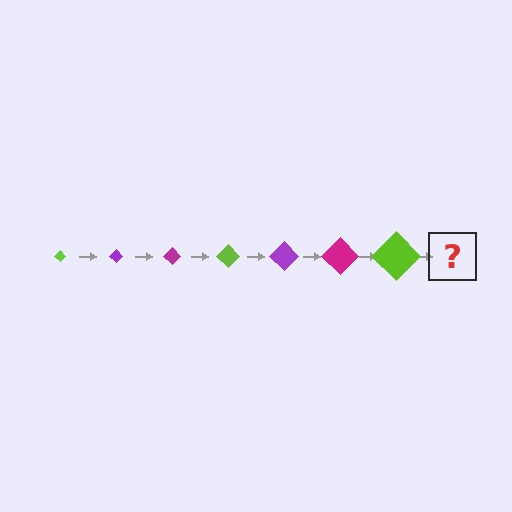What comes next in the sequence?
The next element should be a purple diamond, larger than the previous one.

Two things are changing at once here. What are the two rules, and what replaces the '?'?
The two rules are that the diamond grows larger each step and the color cycles through lime, purple, and magenta. The '?' should be a purple diamond, larger than the previous one.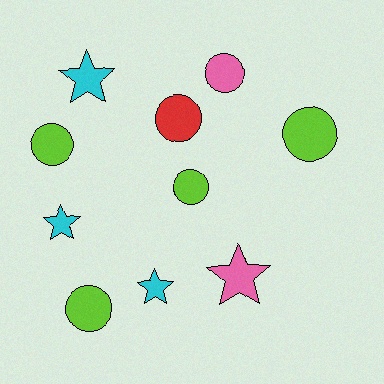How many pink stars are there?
There is 1 pink star.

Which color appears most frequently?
Lime, with 4 objects.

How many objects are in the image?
There are 10 objects.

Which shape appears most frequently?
Circle, with 6 objects.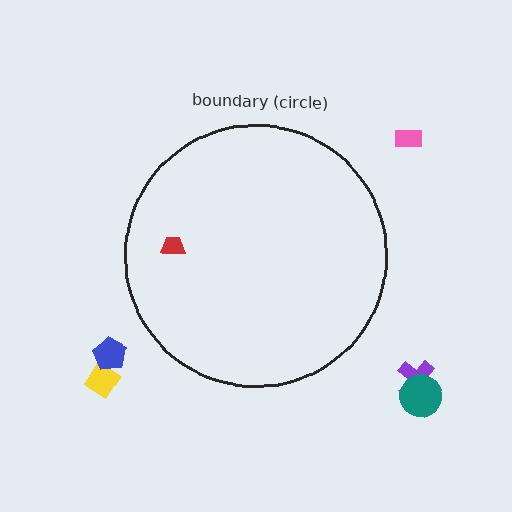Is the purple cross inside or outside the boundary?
Outside.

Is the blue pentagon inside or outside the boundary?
Outside.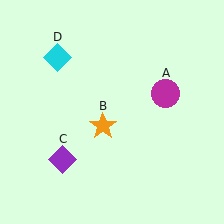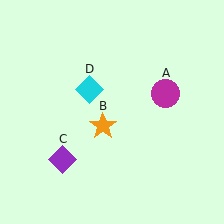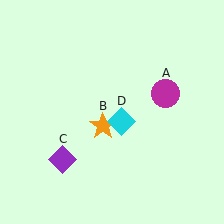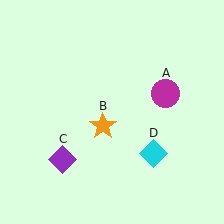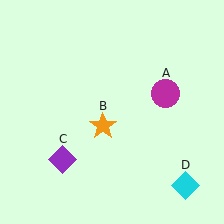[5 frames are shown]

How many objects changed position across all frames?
1 object changed position: cyan diamond (object D).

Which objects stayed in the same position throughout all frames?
Magenta circle (object A) and orange star (object B) and purple diamond (object C) remained stationary.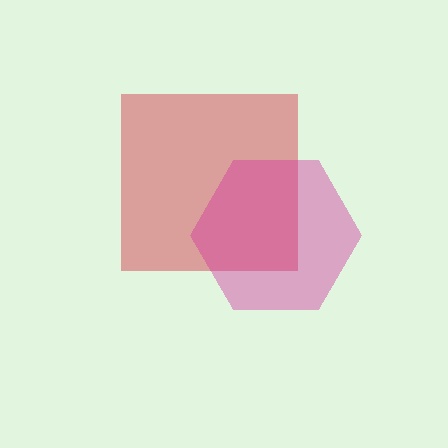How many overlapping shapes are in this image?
There are 2 overlapping shapes in the image.